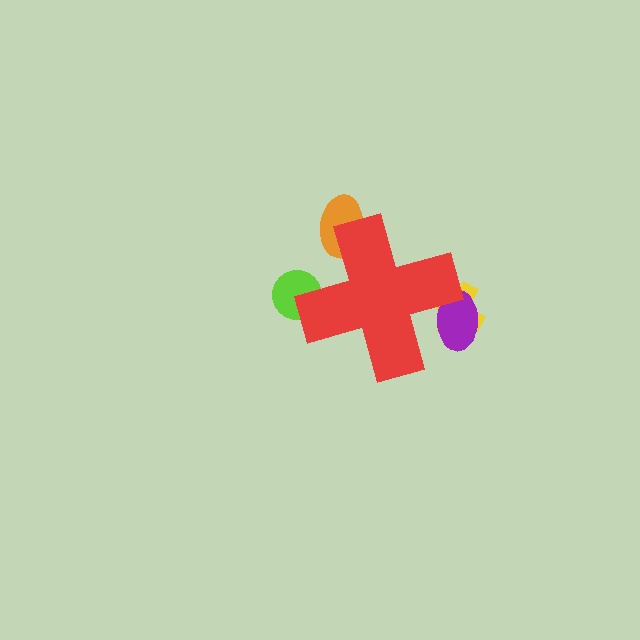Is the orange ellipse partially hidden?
Yes, the orange ellipse is partially hidden behind the red cross.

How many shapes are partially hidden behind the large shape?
4 shapes are partially hidden.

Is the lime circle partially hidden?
Yes, the lime circle is partially hidden behind the red cross.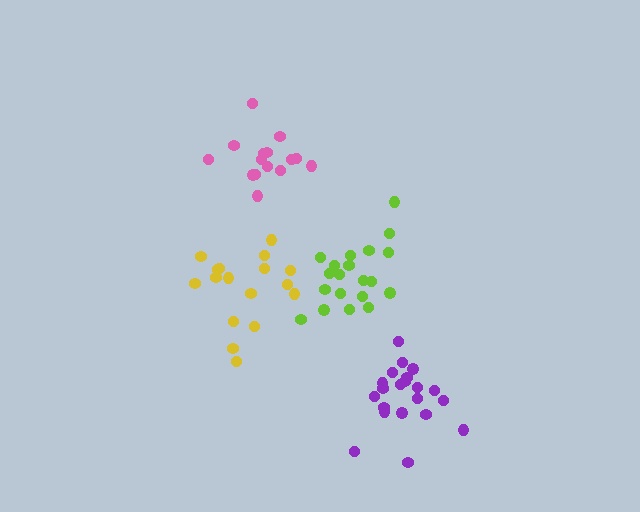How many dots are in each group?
Group 1: 17 dots, Group 2: 21 dots, Group 3: 15 dots, Group 4: 20 dots (73 total).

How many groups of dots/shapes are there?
There are 4 groups.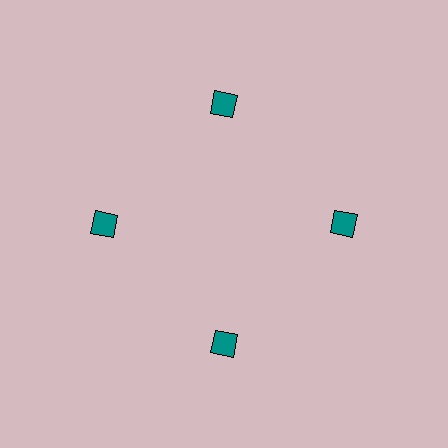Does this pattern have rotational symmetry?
Yes, this pattern has 4-fold rotational symmetry. It looks the same after rotating 90 degrees around the center.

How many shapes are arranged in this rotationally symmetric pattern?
There are 4 shapes, arranged in 4 groups of 1.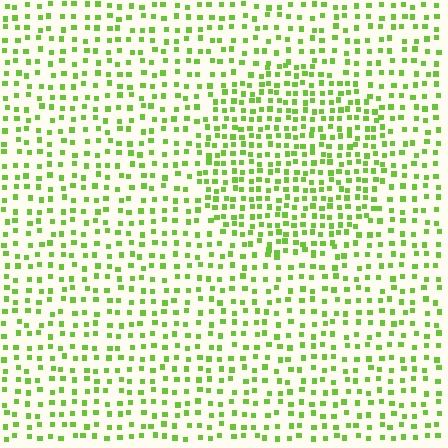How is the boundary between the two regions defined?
The boundary is defined by a change in element density (approximately 1.7x ratio). All elements are the same color, size, and shape.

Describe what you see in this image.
The image contains small lime elements arranged at two different densities. A circle-shaped region is visible where the elements are more densely packed than the surrounding area.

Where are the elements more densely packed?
The elements are more densely packed inside the circle boundary.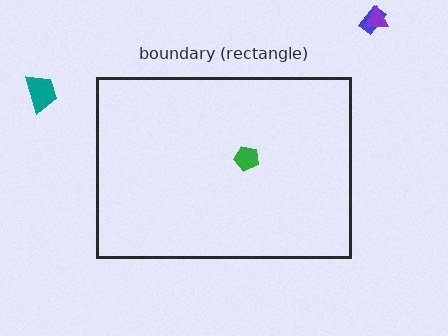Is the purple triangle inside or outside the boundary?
Outside.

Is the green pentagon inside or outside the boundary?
Inside.